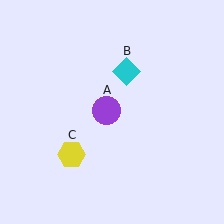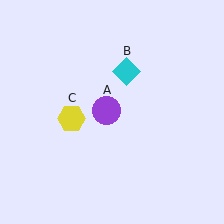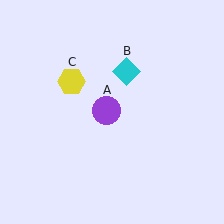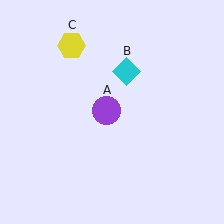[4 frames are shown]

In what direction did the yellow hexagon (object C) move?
The yellow hexagon (object C) moved up.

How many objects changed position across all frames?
1 object changed position: yellow hexagon (object C).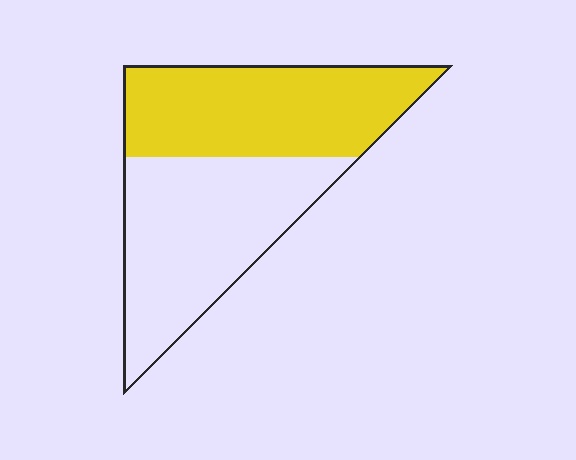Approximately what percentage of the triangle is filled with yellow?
Approximately 50%.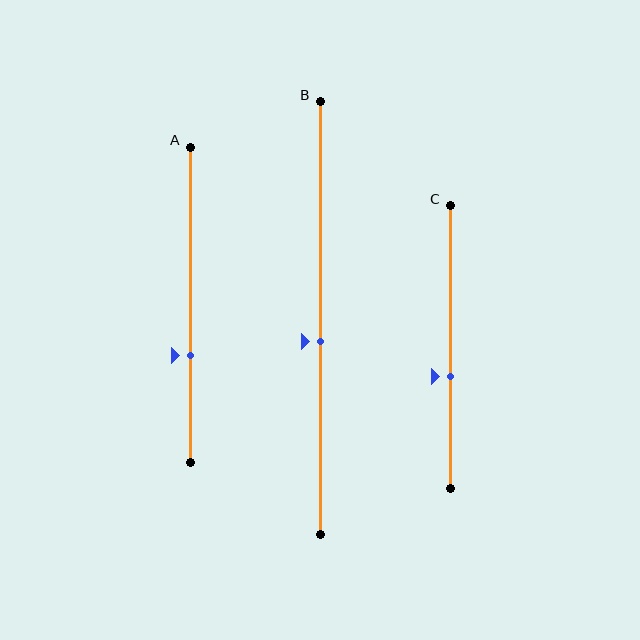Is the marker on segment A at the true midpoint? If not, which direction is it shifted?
No, the marker on segment A is shifted downward by about 16% of the segment length.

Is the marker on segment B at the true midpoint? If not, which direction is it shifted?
No, the marker on segment B is shifted downward by about 5% of the segment length.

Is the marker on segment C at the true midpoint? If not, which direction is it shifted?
No, the marker on segment C is shifted downward by about 10% of the segment length.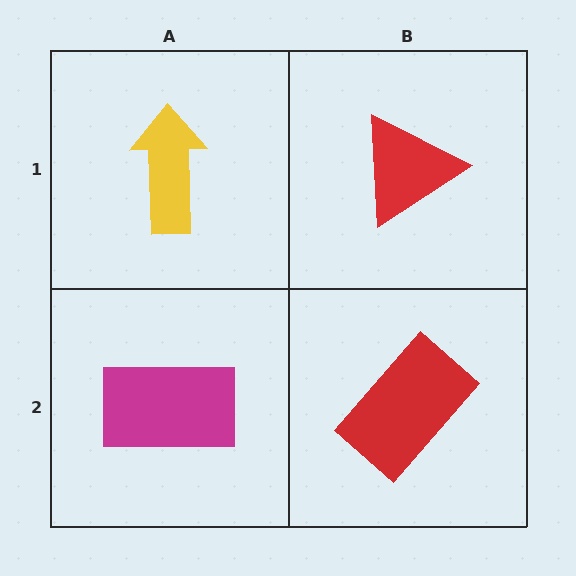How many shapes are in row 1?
2 shapes.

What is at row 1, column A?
A yellow arrow.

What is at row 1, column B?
A red triangle.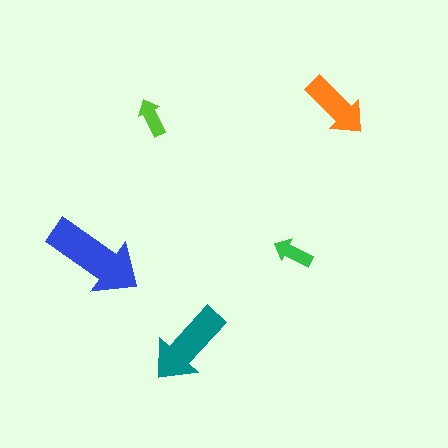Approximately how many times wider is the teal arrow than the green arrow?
About 2 times wider.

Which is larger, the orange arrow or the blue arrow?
The blue one.